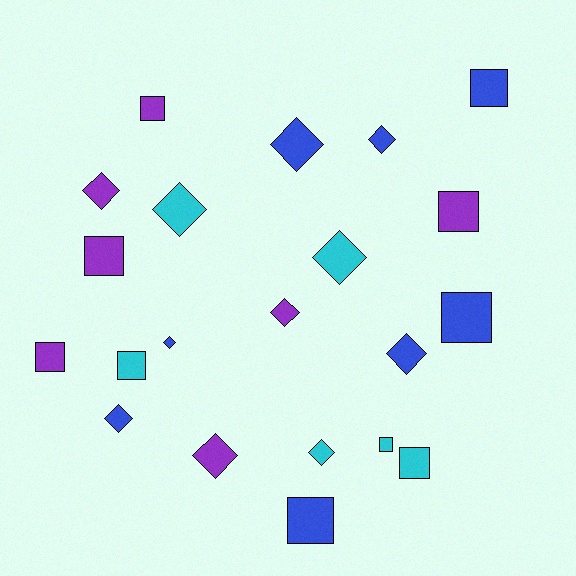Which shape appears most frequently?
Diamond, with 11 objects.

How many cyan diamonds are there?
There are 3 cyan diamonds.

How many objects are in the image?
There are 21 objects.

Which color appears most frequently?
Blue, with 8 objects.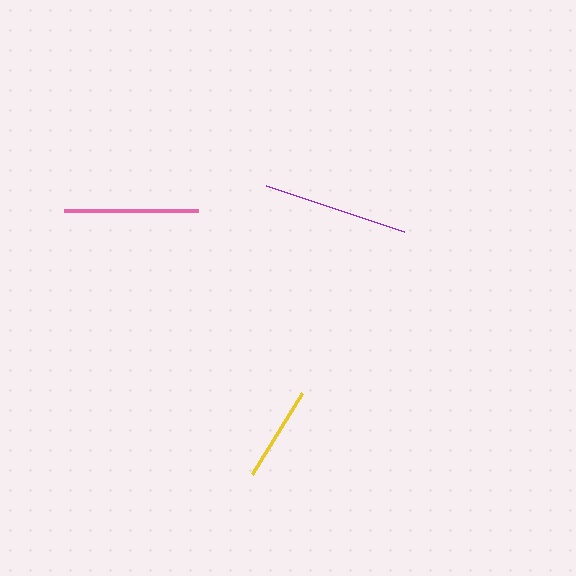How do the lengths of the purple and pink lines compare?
The purple and pink lines are approximately the same length.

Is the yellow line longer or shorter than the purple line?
The purple line is longer than the yellow line.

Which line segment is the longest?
The purple line is the longest at approximately 145 pixels.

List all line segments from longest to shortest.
From longest to shortest: purple, pink, yellow.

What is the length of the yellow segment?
The yellow segment is approximately 95 pixels long.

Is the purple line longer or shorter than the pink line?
The purple line is longer than the pink line.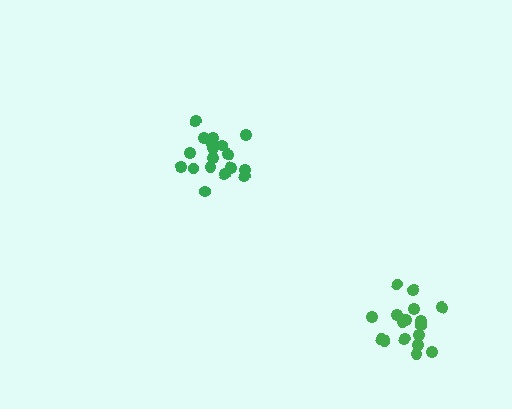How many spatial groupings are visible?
There are 2 spatial groupings.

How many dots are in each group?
Group 1: 18 dots, Group 2: 18 dots (36 total).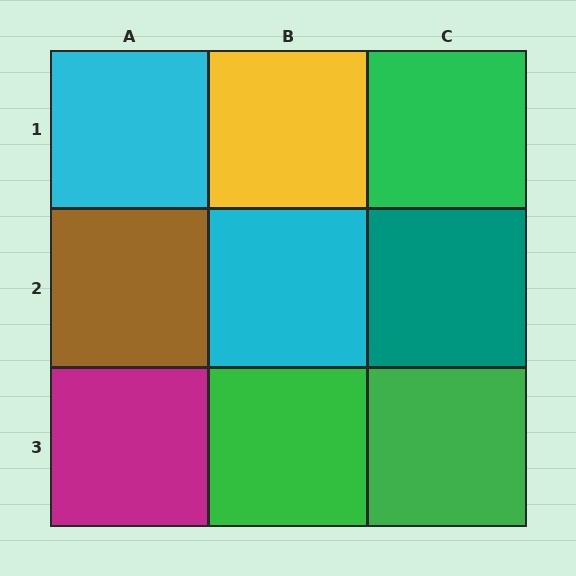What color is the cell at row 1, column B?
Yellow.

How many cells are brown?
1 cell is brown.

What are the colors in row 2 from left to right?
Brown, cyan, teal.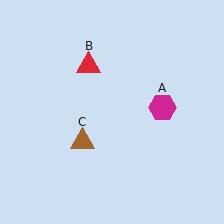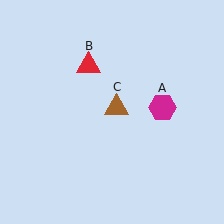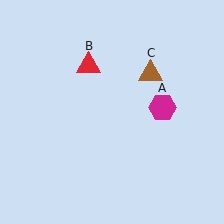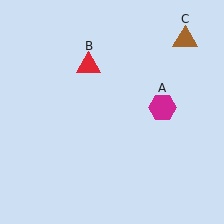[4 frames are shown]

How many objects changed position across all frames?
1 object changed position: brown triangle (object C).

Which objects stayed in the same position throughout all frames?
Magenta hexagon (object A) and red triangle (object B) remained stationary.